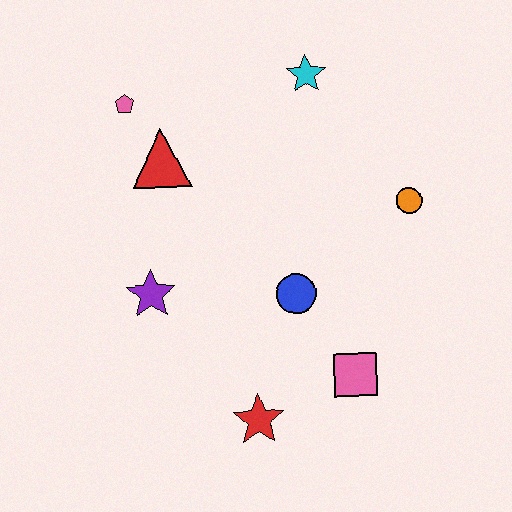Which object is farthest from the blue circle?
The pink pentagon is farthest from the blue circle.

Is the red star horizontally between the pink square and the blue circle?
No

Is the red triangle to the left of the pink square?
Yes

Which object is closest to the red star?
The pink square is closest to the red star.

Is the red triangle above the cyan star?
No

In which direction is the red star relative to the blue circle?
The red star is below the blue circle.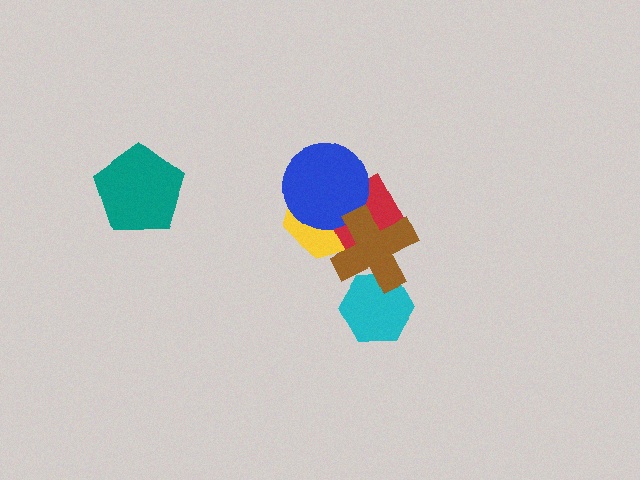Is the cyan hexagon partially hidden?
Yes, it is partially covered by another shape.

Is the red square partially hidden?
Yes, it is partially covered by another shape.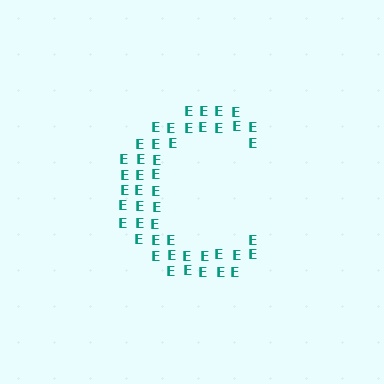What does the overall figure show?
The overall figure shows the letter C.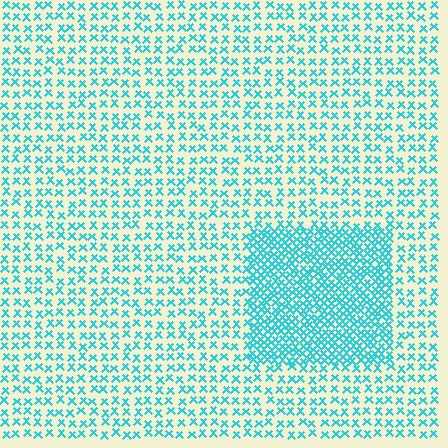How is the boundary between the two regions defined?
The boundary is defined by a change in element density (approximately 2.4x ratio). All elements are the same color, size, and shape.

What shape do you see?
I see a rectangle.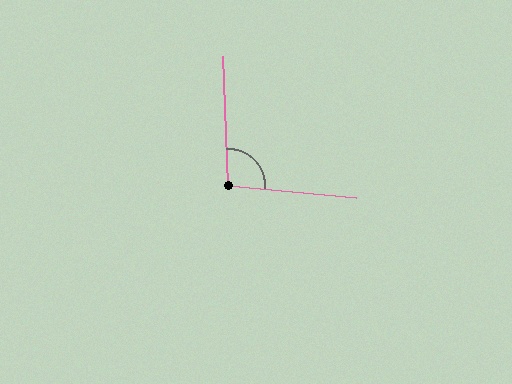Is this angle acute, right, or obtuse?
It is obtuse.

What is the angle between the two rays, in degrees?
Approximately 97 degrees.